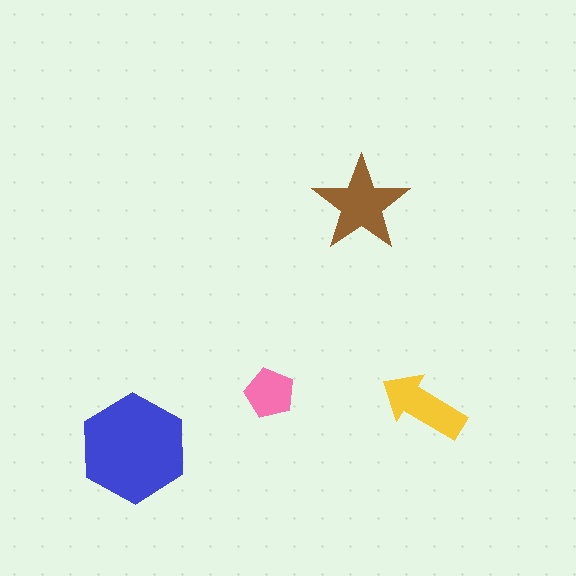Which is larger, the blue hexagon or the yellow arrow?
The blue hexagon.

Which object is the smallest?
The pink pentagon.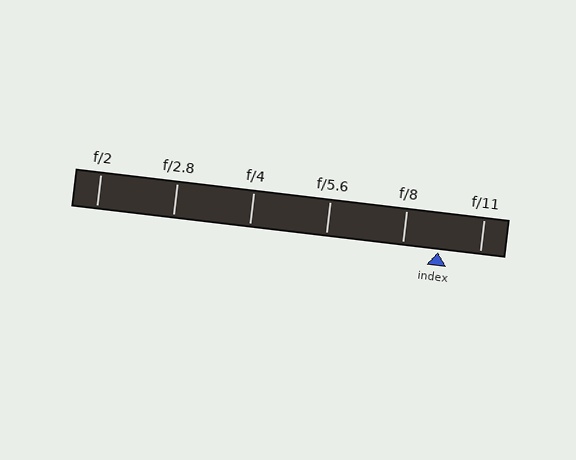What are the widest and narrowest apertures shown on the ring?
The widest aperture shown is f/2 and the narrowest is f/11.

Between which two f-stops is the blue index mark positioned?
The index mark is between f/8 and f/11.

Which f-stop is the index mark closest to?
The index mark is closest to f/8.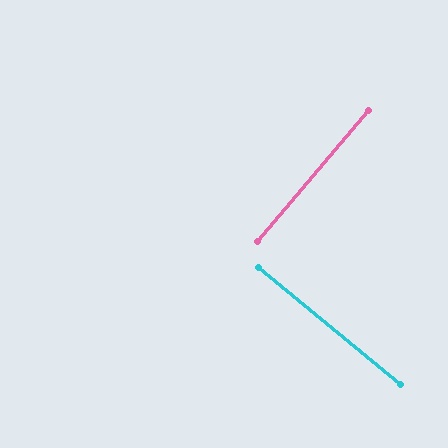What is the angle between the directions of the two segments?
Approximately 89 degrees.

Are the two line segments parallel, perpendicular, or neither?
Perpendicular — they meet at approximately 89°.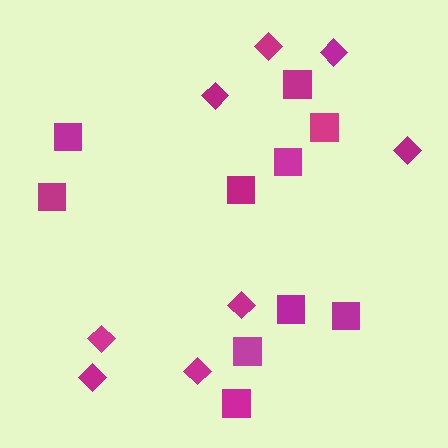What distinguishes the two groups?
There are 2 groups: one group of squares (10) and one group of diamonds (8).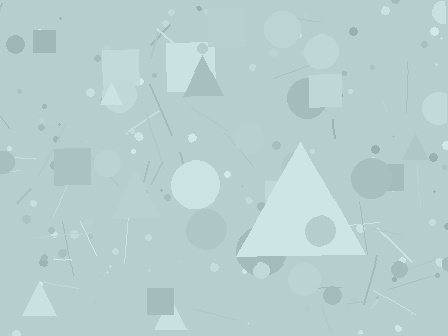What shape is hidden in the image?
A triangle is hidden in the image.